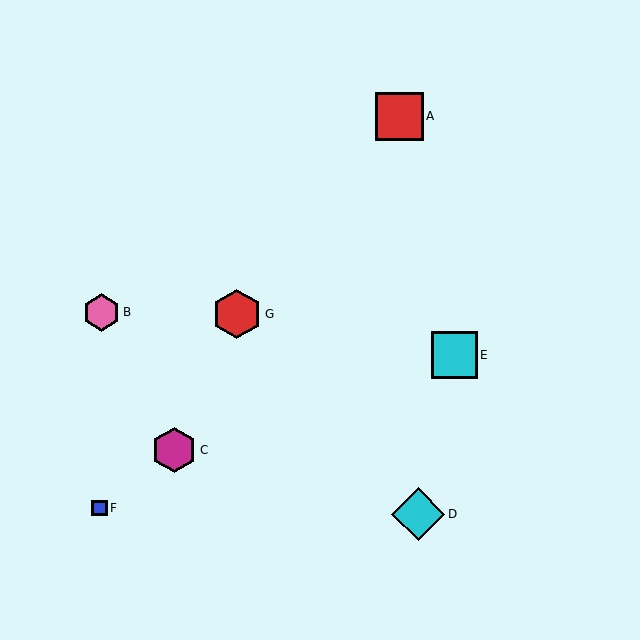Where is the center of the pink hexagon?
The center of the pink hexagon is at (102, 312).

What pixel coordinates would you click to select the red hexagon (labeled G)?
Click at (237, 314) to select the red hexagon G.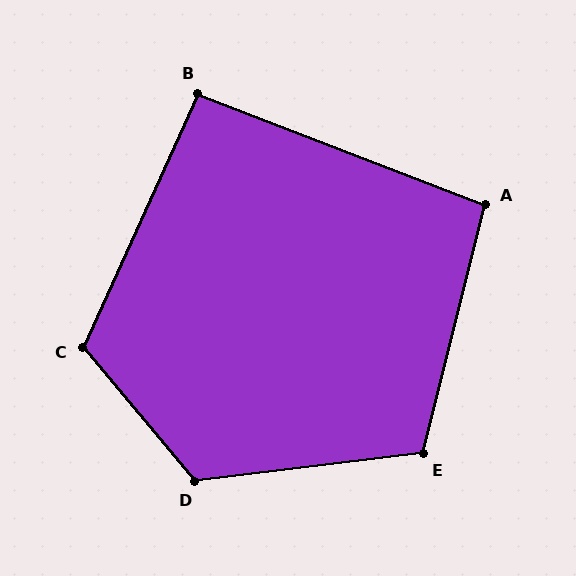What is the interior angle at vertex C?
Approximately 115 degrees (obtuse).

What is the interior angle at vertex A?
Approximately 97 degrees (obtuse).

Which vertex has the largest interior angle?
D, at approximately 123 degrees.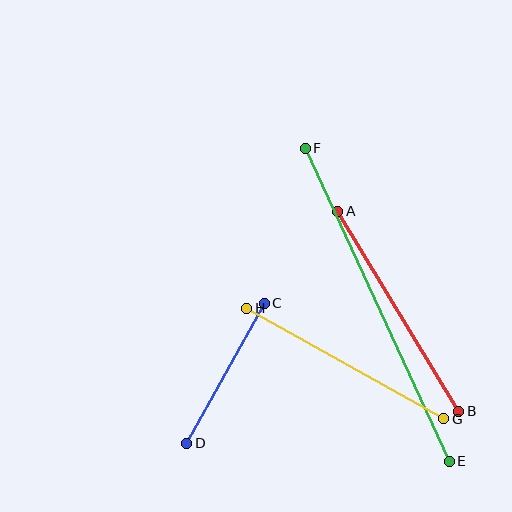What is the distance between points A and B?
The distance is approximately 234 pixels.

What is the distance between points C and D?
The distance is approximately 160 pixels.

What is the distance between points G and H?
The distance is approximately 226 pixels.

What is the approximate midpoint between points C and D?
The midpoint is at approximately (225, 373) pixels.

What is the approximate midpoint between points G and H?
The midpoint is at approximately (345, 363) pixels.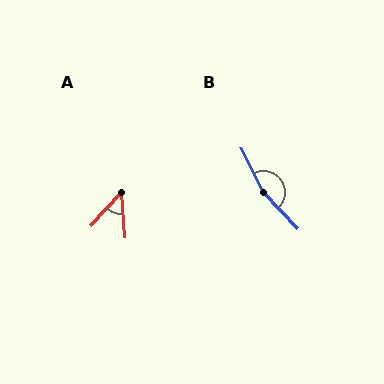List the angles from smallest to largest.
A (46°), B (162°).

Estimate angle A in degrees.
Approximately 46 degrees.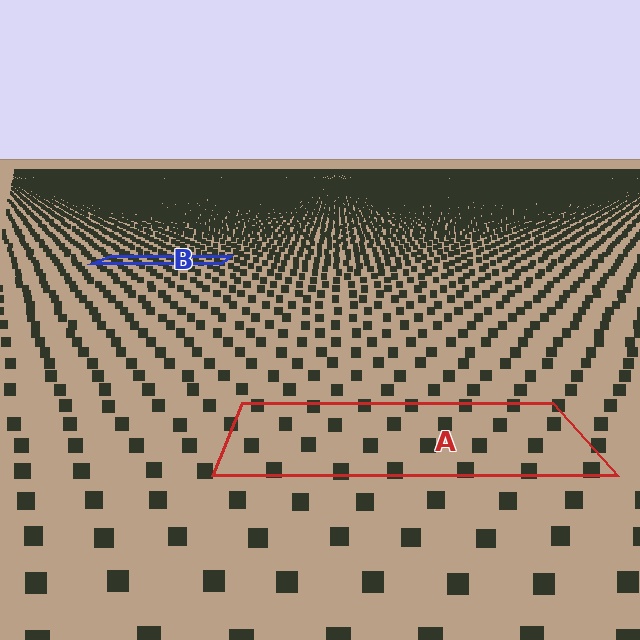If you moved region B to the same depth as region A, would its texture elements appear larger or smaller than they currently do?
They would appear larger. At a closer depth, the same texture elements are projected at a bigger on-screen size.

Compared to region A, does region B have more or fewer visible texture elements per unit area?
Region B has more texture elements per unit area — they are packed more densely because it is farther away.